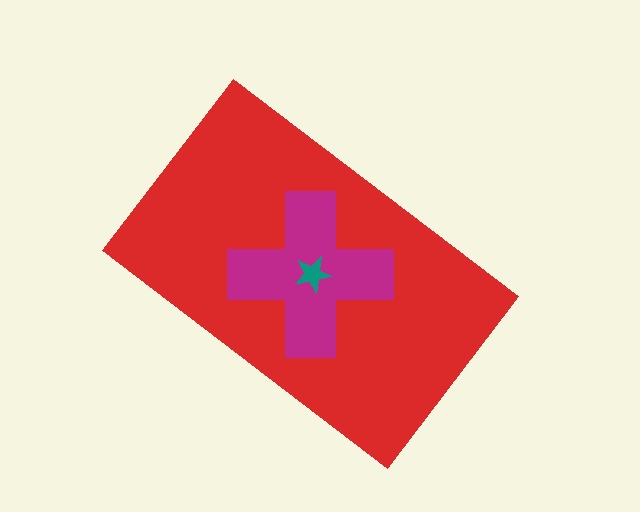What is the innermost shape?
The teal star.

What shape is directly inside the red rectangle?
The magenta cross.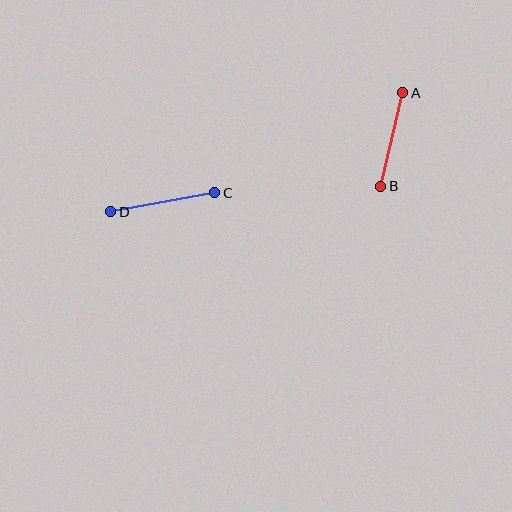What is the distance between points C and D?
The distance is approximately 106 pixels.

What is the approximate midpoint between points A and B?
The midpoint is at approximately (392, 139) pixels.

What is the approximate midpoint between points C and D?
The midpoint is at approximately (163, 202) pixels.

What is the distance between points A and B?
The distance is approximately 96 pixels.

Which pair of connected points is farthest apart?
Points C and D are farthest apart.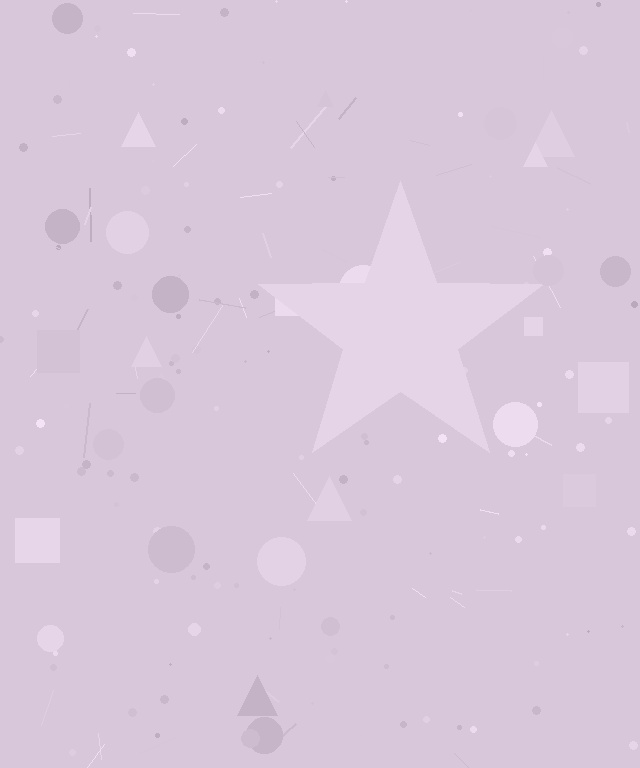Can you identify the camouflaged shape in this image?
The camouflaged shape is a star.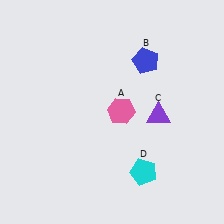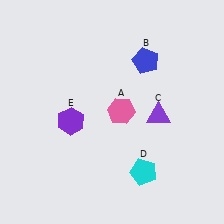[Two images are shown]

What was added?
A purple hexagon (E) was added in Image 2.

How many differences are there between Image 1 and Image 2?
There is 1 difference between the two images.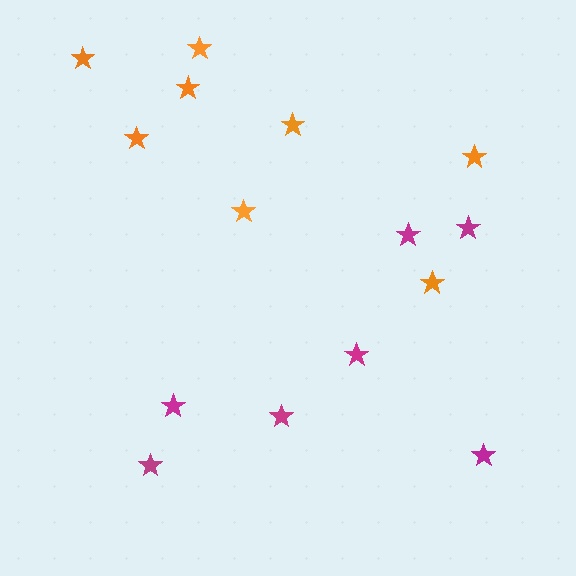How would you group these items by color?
There are 2 groups: one group of orange stars (8) and one group of magenta stars (7).